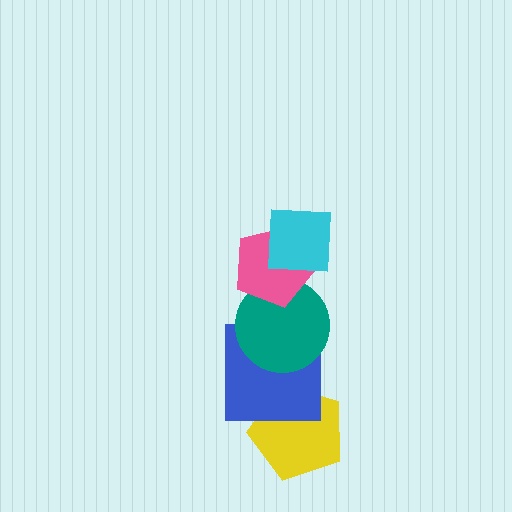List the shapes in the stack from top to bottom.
From top to bottom: the cyan square, the pink pentagon, the teal circle, the blue square, the yellow pentagon.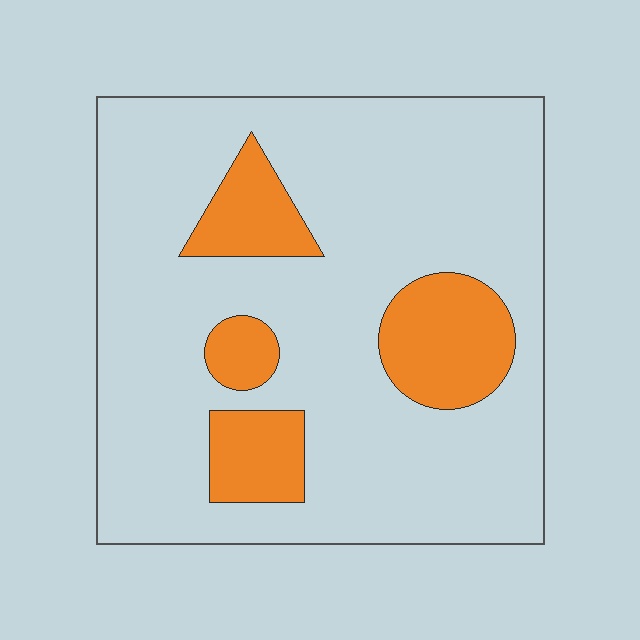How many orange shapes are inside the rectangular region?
4.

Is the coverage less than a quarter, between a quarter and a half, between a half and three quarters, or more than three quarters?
Less than a quarter.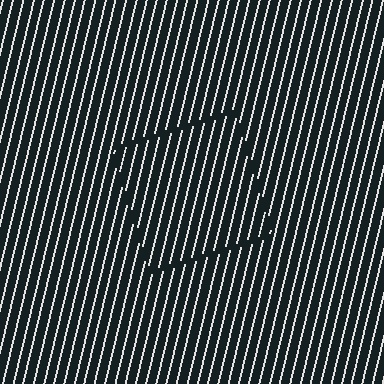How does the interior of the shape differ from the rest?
The interior of the shape contains the same grating, shifted by half a period — the contour is defined by the phase discontinuity where line-ends from the inner and outer gratings abut.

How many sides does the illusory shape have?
4 sides — the line-ends trace a square.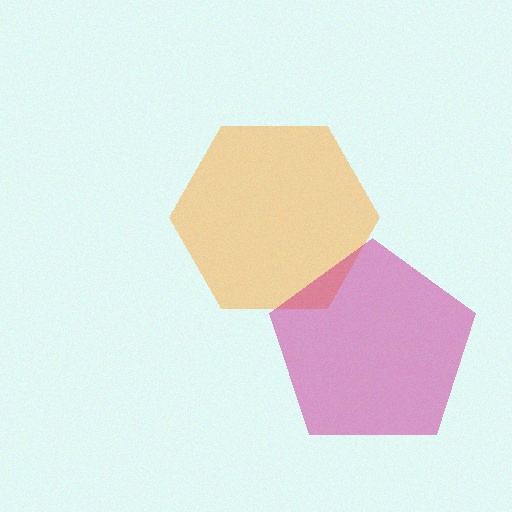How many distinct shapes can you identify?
There are 2 distinct shapes: an orange hexagon, a magenta pentagon.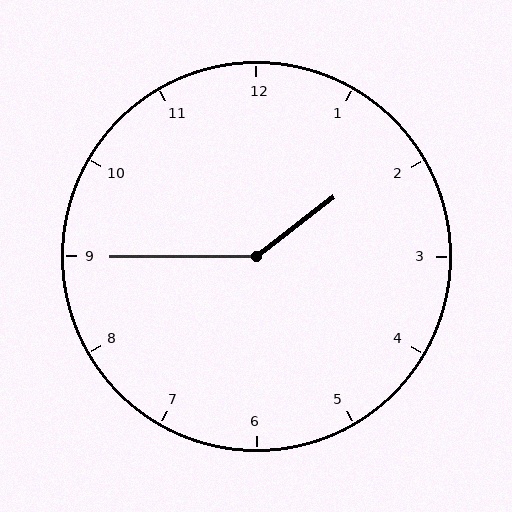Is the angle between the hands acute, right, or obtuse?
It is obtuse.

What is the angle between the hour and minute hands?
Approximately 142 degrees.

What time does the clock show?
1:45.